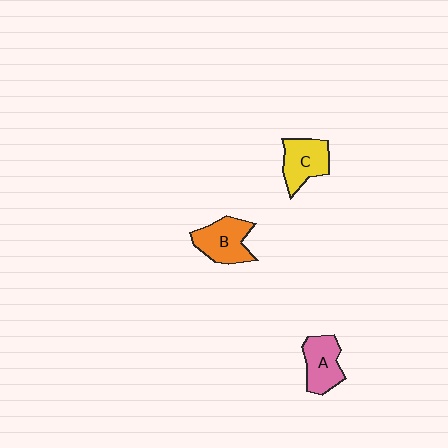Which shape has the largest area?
Shape B (orange).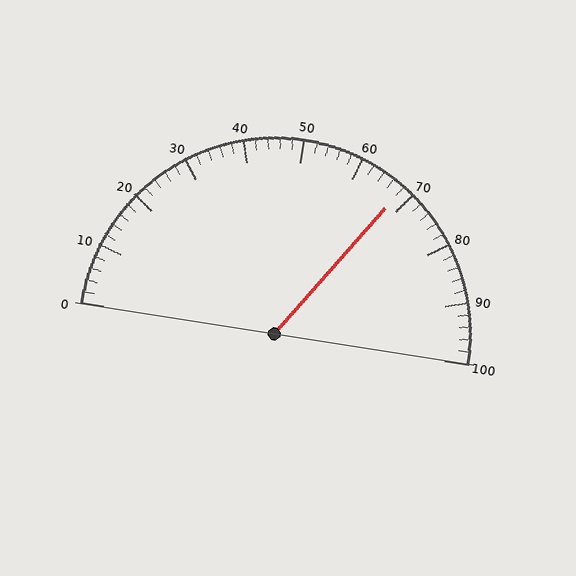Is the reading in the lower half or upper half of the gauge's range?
The reading is in the upper half of the range (0 to 100).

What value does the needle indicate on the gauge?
The needle indicates approximately 68.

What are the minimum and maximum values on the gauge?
The gauge ranges from 0 to 100.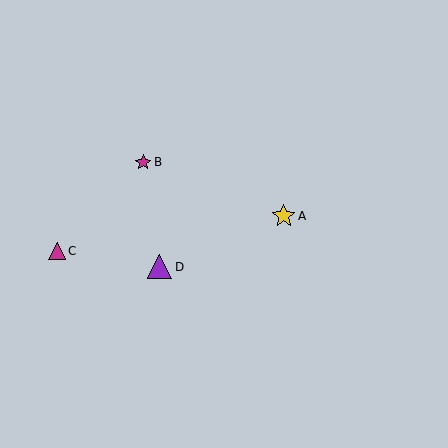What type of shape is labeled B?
Shape B is a magenta star.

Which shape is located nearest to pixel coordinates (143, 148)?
The magenta star (labeled B) at (143, 162) is nearest to that location.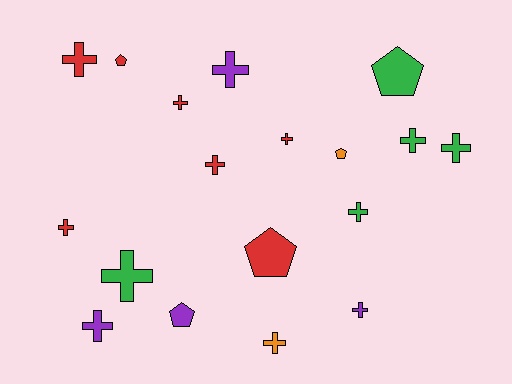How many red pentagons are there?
There are 2 red pentagons.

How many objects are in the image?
There are 18 objects.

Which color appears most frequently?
Red, with 7 objects.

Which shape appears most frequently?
Cross, with 13 objects.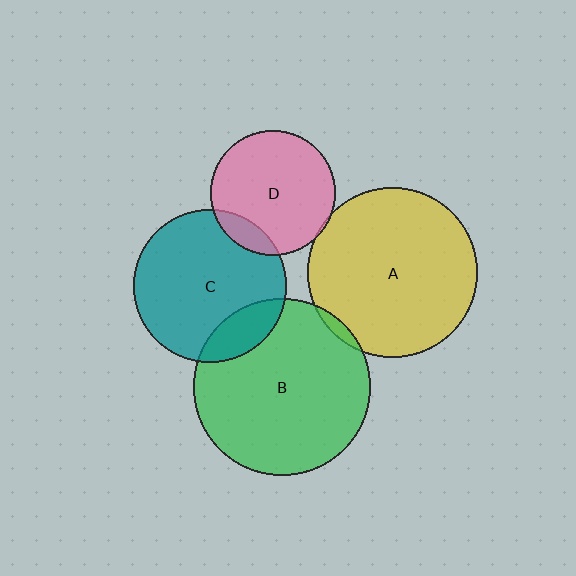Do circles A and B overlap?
Yes.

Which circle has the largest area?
Circle B (green).